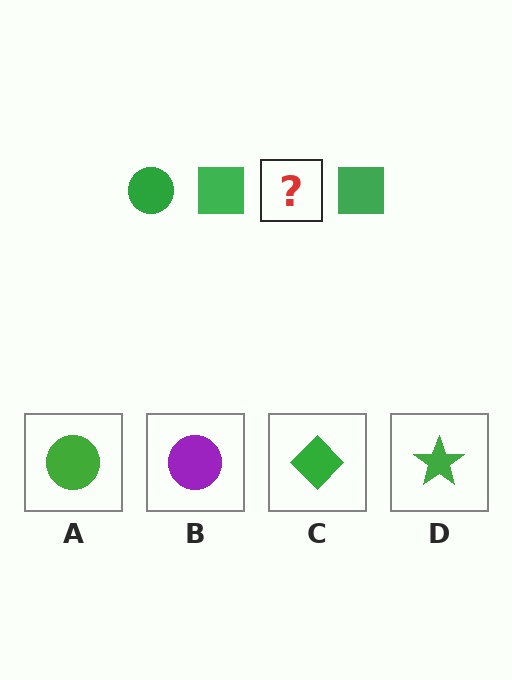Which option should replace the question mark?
Option A.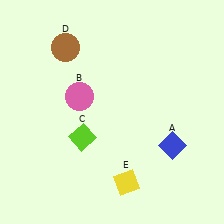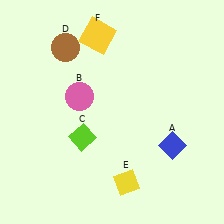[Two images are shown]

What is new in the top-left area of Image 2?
A yellow square (F) was added in the top-left area of Image 2.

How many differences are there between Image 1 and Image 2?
There is 1 difference between the two images.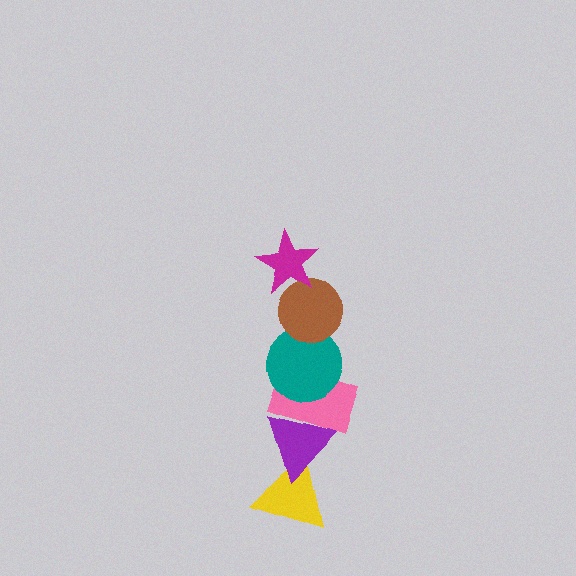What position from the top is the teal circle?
The teal circle is 3rd from the top.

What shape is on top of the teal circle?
The brown circle is on top of the teal circle.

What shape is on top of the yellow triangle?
The purple triangle is on top of the yellow triangle.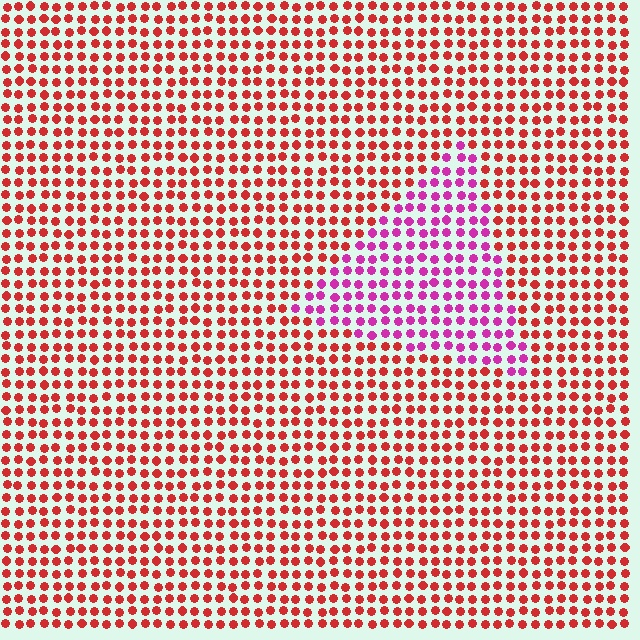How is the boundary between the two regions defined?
The boundary is defined purely by a slight shift in hue (about 47 degrees). Spacing, size, and orientation are identical on both sides.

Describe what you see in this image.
The image is filled with small red elements in a uniform arrangement. A triangle-shaped region is visible where the elements are tinted to a slightly different hue, forming a subtle color boundary.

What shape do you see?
I see a triangle.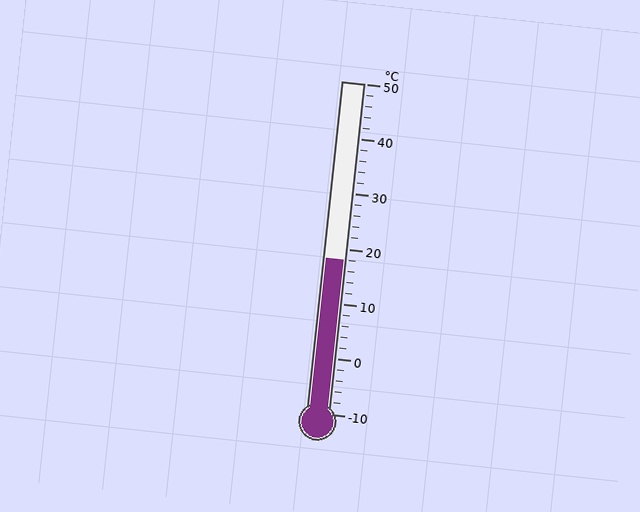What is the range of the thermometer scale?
The thermometer scale ranges from -10°C to 50°C.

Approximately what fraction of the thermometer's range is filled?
The thermometer is filled to approximately 45% of its range.